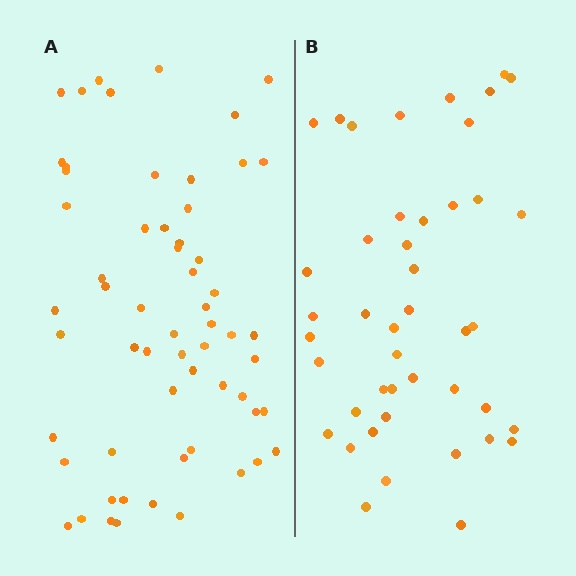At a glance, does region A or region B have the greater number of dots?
Region A (the left region) has more dots.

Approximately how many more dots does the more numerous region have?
Region A has approximately 15 more dots than region B.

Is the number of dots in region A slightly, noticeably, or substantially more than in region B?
Region A has noticeably more, but not dramatically so. The ratio is roughly 1.4 to 1.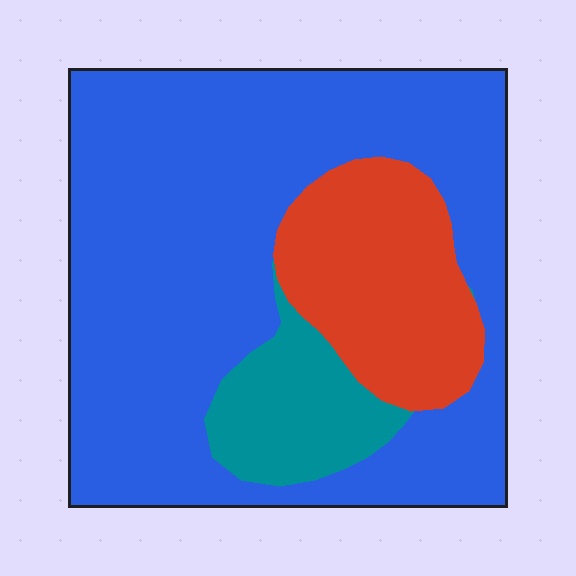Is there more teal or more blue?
Blue.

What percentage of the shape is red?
Red takes up about one fifth (1/5) of the shape.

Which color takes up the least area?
Teal, at roughly 10%.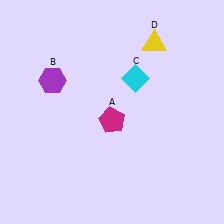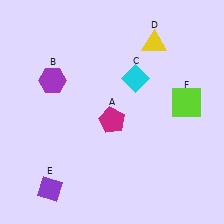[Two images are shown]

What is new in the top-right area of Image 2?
A lime square (F) was added in the top-right area of Image 2.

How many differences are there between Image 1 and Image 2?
There are 2 differences between the two images.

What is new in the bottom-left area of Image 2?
A purple diamond (E) was added in the bottom-left area of Image 2.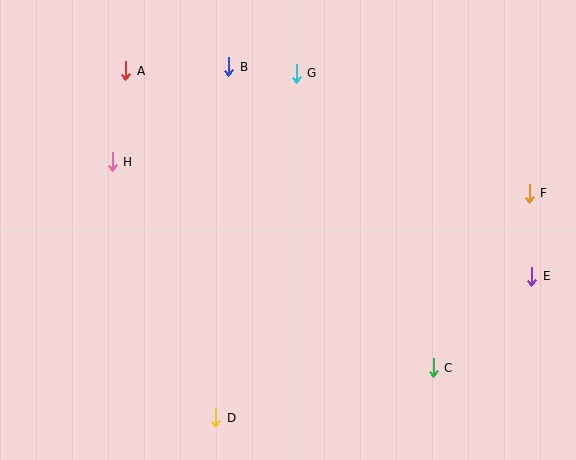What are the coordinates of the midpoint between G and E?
The midpoint between G and E is at (414, 175).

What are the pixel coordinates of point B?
Point B is at (229, 67).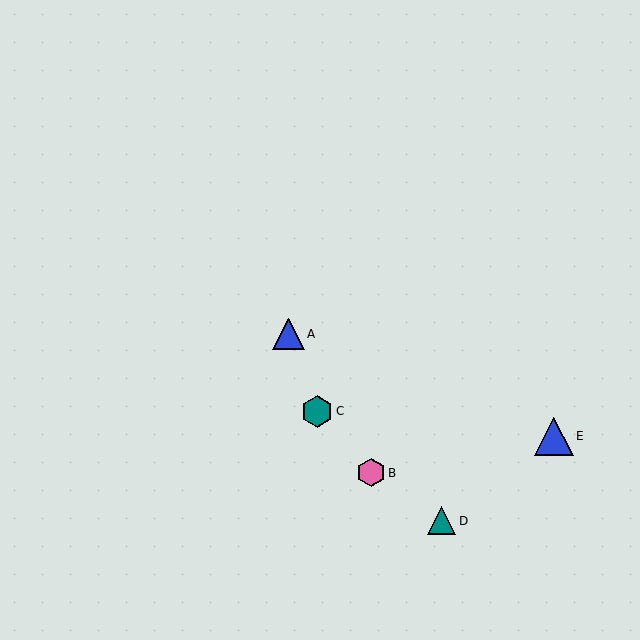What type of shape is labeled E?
Shape E is a blue triangle.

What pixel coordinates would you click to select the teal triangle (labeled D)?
Click at (442, 521) to select the teal triangle D.